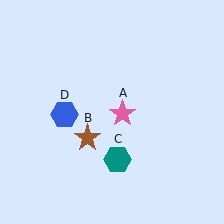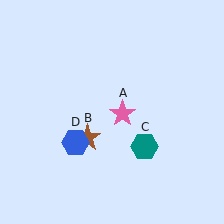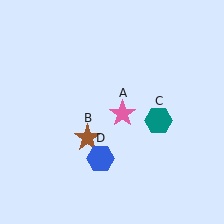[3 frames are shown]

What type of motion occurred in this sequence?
The teal hexagon (object C), blue hexagon (object D) rotated counterclockwise around the center of the scene.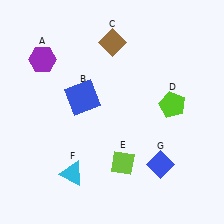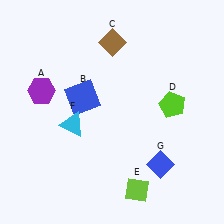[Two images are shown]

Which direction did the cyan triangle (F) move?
The cyan triangle (F) moved up.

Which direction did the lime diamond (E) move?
The lime diamond (E) moved down.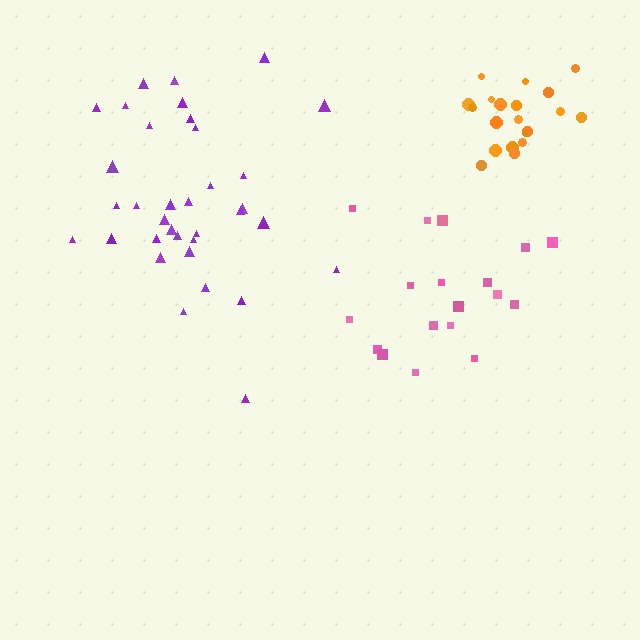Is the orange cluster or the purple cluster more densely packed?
Orange.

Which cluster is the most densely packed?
Orange.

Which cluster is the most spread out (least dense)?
Purple.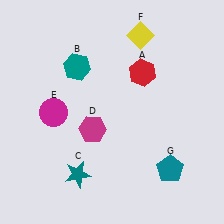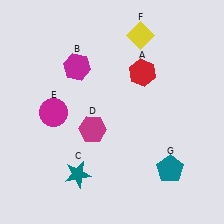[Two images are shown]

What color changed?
The hexagon (B) changed from teal in Image 1 to magenta in Image 2.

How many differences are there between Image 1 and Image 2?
There is 1 difference between the two images.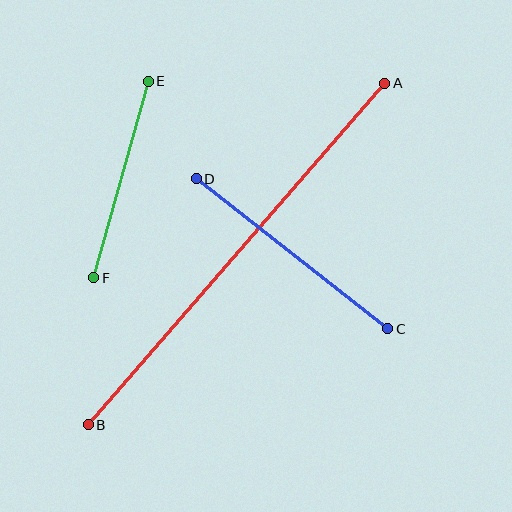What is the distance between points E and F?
The distance is approximately 204 pixels.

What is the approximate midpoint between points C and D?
The midpoint is at approximately (292, 254) pixels.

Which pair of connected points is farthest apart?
Points A and B are farthest apart.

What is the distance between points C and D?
The distance is approximately 243 pixels.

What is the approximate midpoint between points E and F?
The midpoint is at approximately (121, 179) pixels.